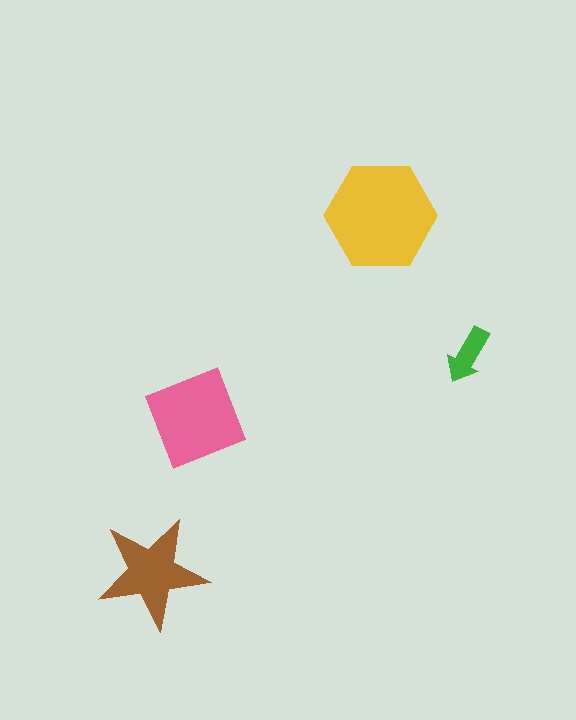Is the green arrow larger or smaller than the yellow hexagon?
Smaller.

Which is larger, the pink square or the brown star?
The pink square.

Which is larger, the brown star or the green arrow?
The brown star.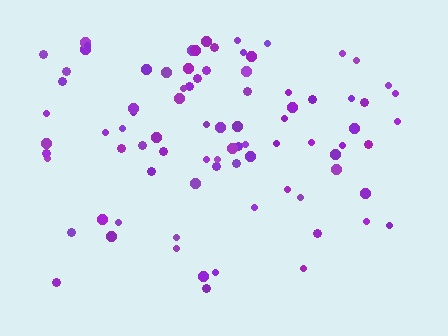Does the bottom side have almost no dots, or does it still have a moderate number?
Still a moderate number, just noticeably fewer than the top.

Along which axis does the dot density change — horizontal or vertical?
Vertical.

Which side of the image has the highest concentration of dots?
The top.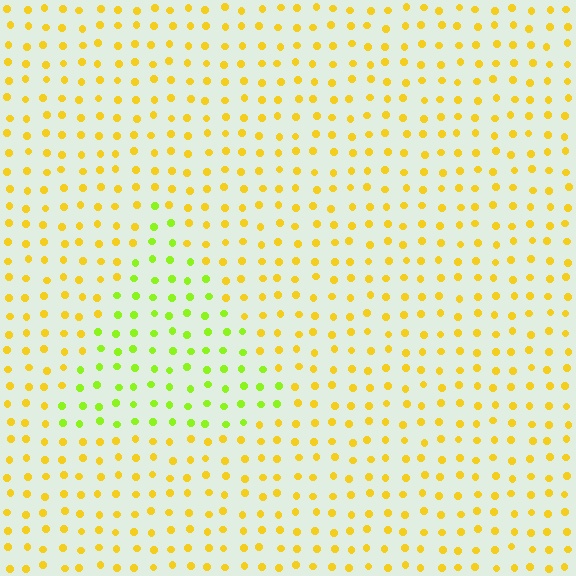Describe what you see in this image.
The image is filled with small yellow elements in a uniform arrangement. A triangle-shaped region is visible where the elements are tinted to a slightly different hue, forming a subtle color boundary.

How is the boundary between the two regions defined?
The boundary is defined purely by a slight shift in hue (about 40 degrees). Spacing, size, and orientation are identical on both sides.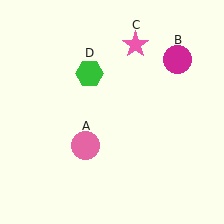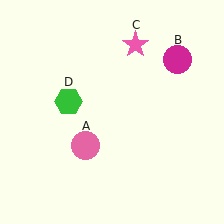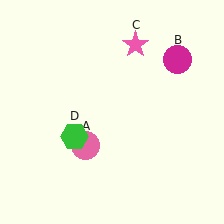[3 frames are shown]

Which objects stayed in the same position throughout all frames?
Pink circle (object A) and magenta circle (object B) and pink star (object C) remained stationary.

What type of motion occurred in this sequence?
The green hexagon (object D) rotated counterclockwise around the center of the scene.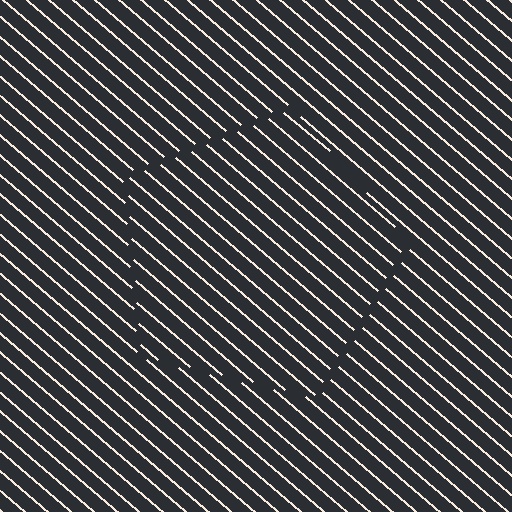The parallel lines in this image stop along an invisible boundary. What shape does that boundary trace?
An illusory pentagon. The interior of the shape contains the same grating, shifted by half a period — the contour is defined by the phase discontinuity where line-ends from the inner and outer gratings abut.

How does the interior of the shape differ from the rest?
The interior of the shape contains the same grating, shifted by half a period — the contour is defined by the phase discontinuity where line-ends from the inner and outer gratings abut.